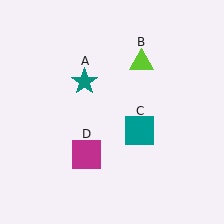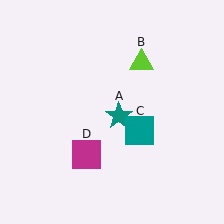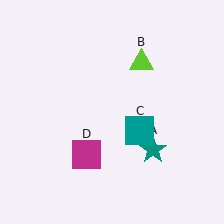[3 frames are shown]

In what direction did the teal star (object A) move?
The teal star (object A) moved down and to the right.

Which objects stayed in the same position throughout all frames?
Lime triangle (object B) and teal square (object C) and magenta square (object D) remained stationary.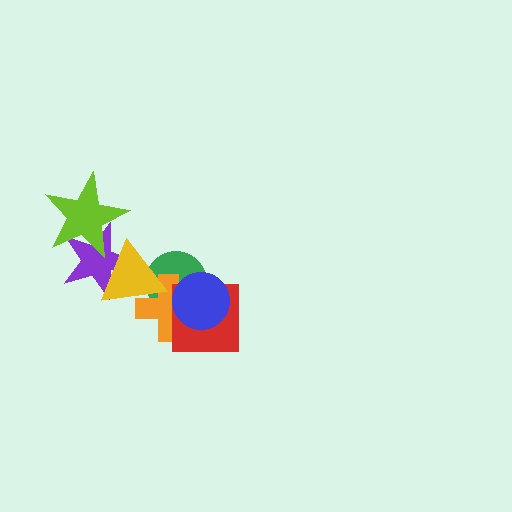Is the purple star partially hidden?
Yes, it is partially covered by another shape.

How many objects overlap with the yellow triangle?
3 objects overlap with the yellow triangle.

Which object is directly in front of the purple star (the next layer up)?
The lime star is directly in front of the purple star.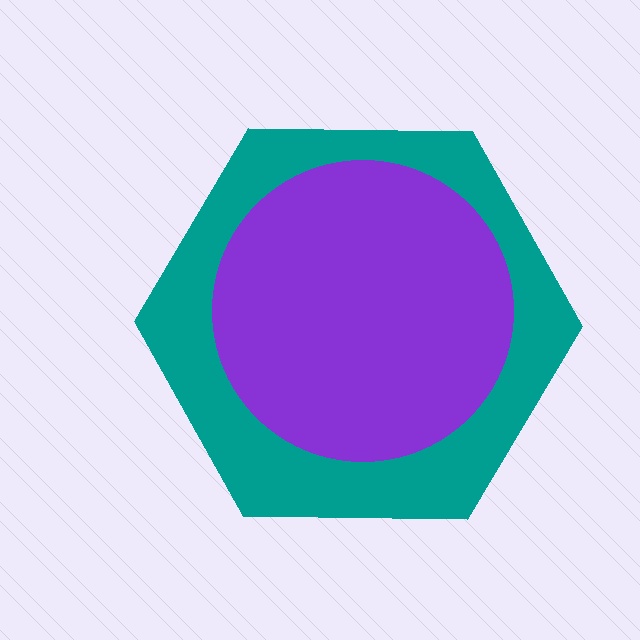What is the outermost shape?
The teal hexagon.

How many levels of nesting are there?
2.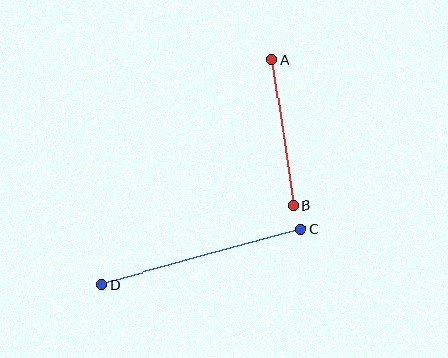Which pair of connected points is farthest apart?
Points C and D are farthest apart.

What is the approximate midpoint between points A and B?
The midpoint is at approximately (283, 132) pixels.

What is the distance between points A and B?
The distance is approximately 148 pixels.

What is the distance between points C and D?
The distance is approximately 207 pixels.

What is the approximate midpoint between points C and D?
The midpoint is at approximately (201, 257) pixels.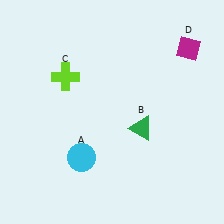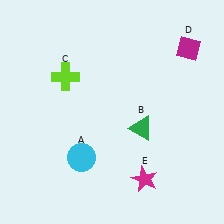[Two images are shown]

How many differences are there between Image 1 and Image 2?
There is 1 difference between the two images.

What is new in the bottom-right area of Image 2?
A magenta star (E) was added in the bottom-right area of Image 2.